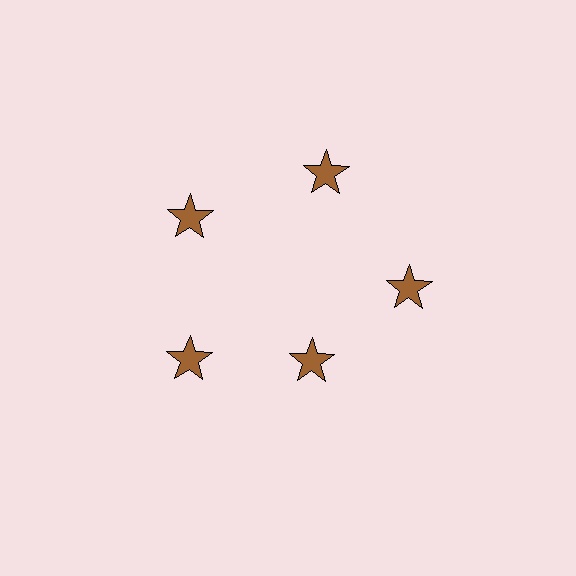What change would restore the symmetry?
The symmetry would be restored by moving it outward, back onto the ring so that all 5 stars sit at equal angles and equal distance from the center.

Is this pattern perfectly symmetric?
No. The 5 brown stars are arranged in a ring, but one element near the 5 o'clock position is pulled inward toward the center, breaking the 5-fold rotational symmetry.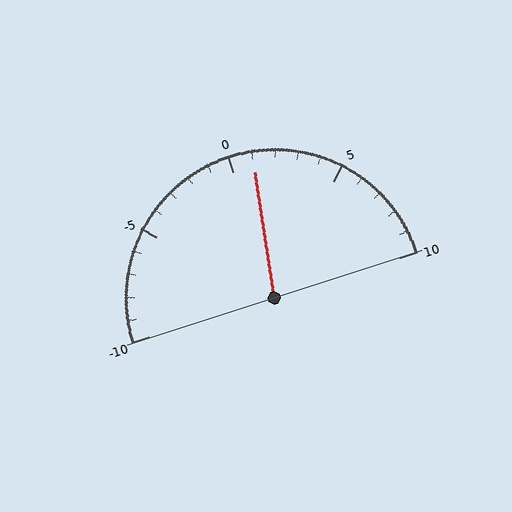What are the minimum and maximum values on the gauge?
The gauge ranges from -10 to 10.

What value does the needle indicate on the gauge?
The needle indicates approximately 1.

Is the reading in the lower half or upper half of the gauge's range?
The reading is in the upper half of the range (-10 to 10).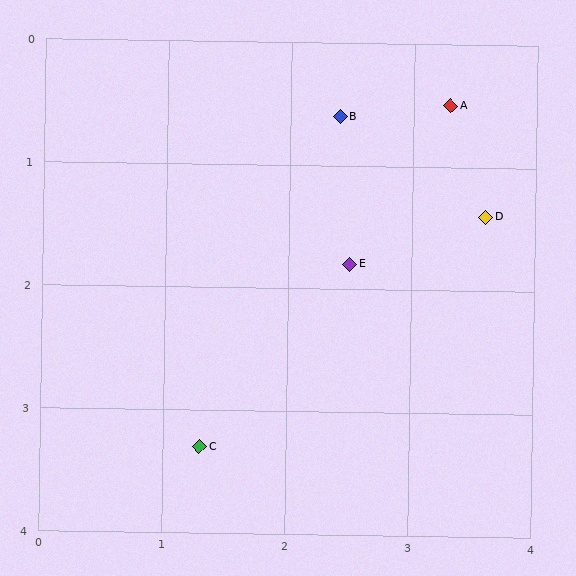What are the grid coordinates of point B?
Point B is at approximately (2.4, 0.6).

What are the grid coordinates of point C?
Point C is at approximately (1.3, 3.3).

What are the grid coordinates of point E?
Point E is at approximately (2.5, 1.8).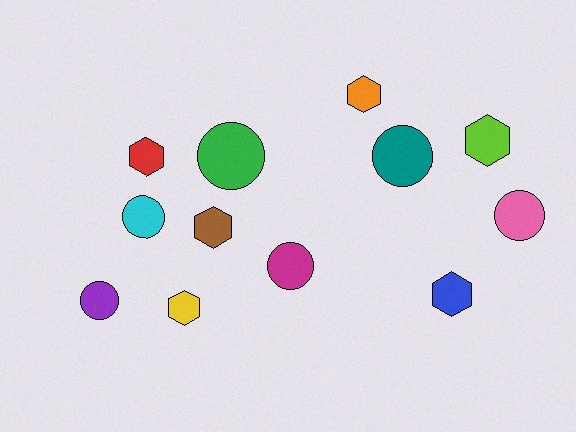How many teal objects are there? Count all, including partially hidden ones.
There is 1 teal object.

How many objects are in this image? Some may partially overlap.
There are 12 objects.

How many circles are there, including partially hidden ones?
There are 6 circles.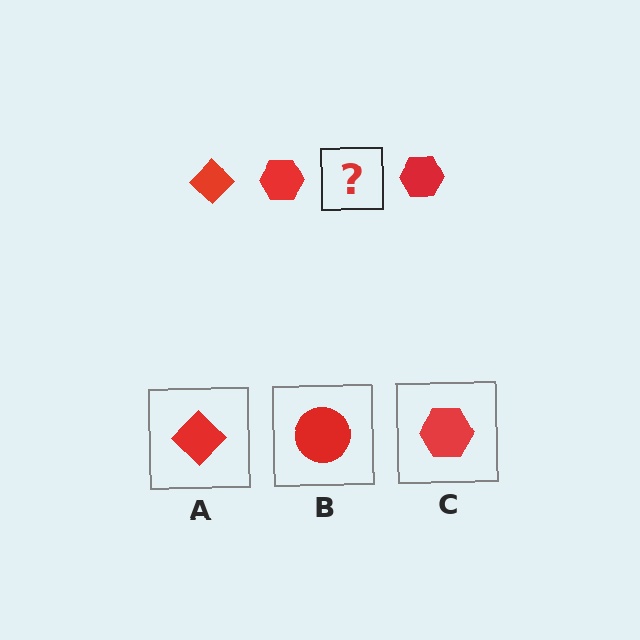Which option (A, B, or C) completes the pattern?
A.